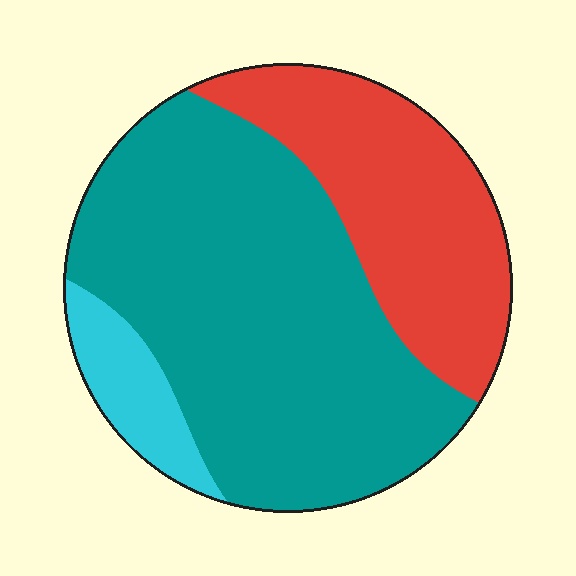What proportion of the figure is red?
Red covers roughly 30% of the figure.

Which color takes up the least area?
Cyan, at roughly 10%.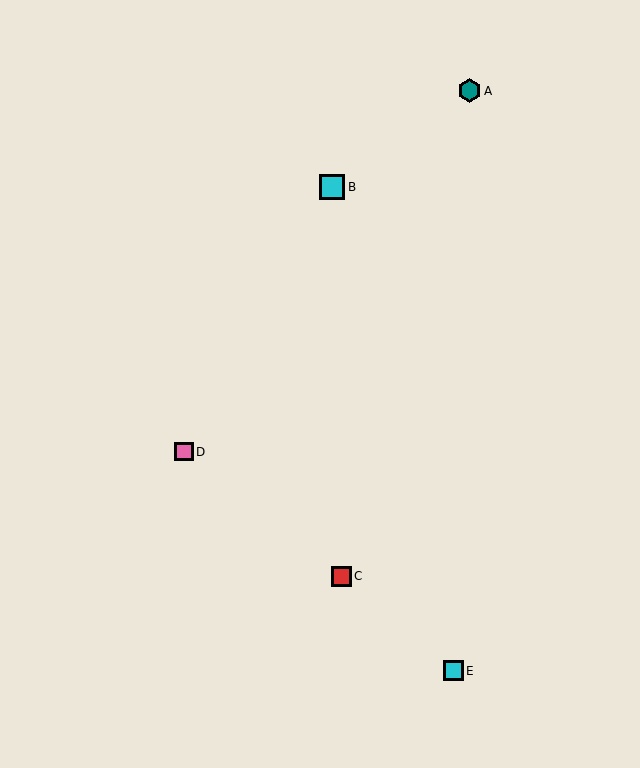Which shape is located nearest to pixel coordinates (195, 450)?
The pink square (labeled D) at (184, 452) is nearest to that location.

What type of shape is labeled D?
Shape D is a pink square.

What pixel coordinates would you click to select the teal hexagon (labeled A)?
Click at (469, 91) to select the teal hexagon A.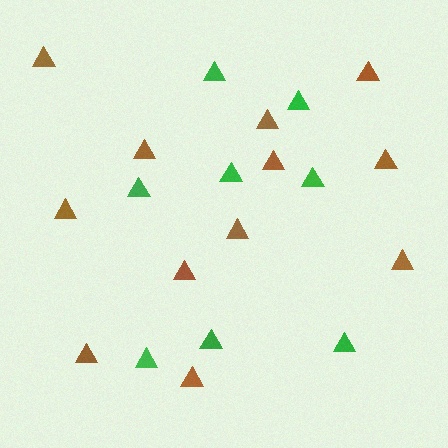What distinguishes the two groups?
There are 2 groups: one group of brown triangles (12) and one group of green triangles (8).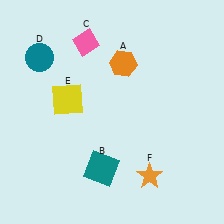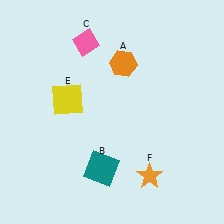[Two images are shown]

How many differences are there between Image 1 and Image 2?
There is 1 difference between the two images.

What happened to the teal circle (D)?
The teal circle (D) was removed in Image 2. It was in the top-left area of Image 1.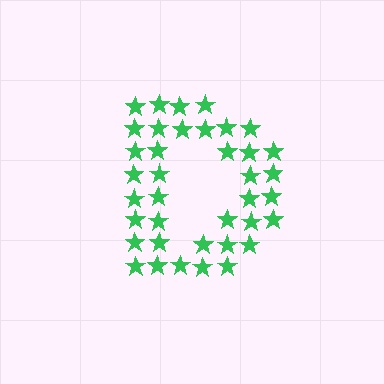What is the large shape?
The large shape is the letter D.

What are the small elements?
The small elements are stars.